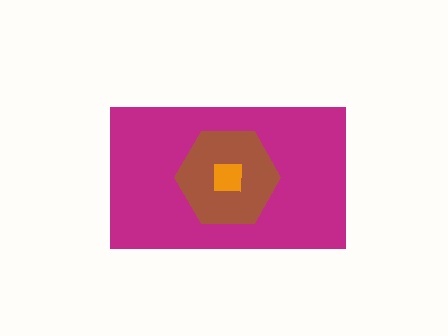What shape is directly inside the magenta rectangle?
The brown hexagon.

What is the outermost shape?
The magenta rectangle.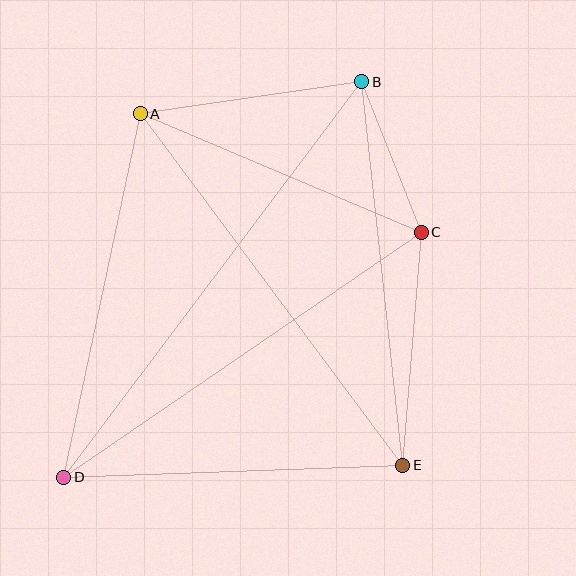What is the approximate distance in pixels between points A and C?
The distance between A and C is approximately 305 pixels.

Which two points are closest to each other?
Points B and C are closest to each other.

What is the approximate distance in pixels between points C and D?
The distance between C and D is approximately 433 pixels.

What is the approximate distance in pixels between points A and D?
The distance between A and D is approximately 371 pixels.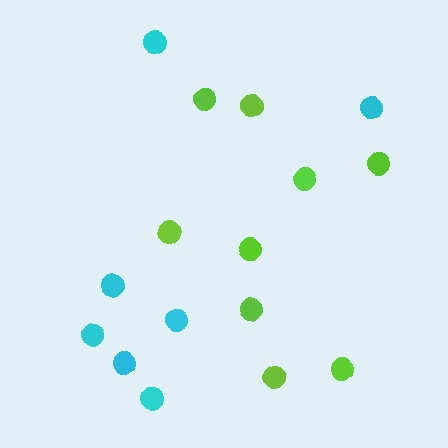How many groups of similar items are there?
There are 2 groups: one group of cyan circles (7) and one group of lime circles (9).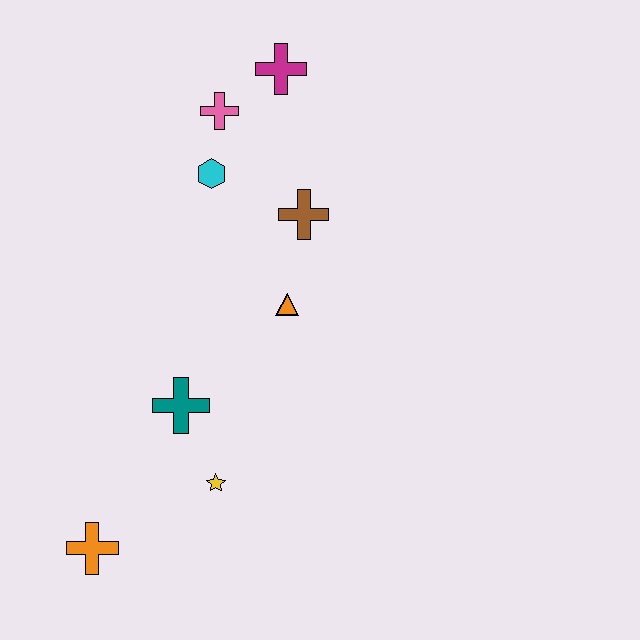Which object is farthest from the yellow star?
The magenta cross is farthest from the yellow star.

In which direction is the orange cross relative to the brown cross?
The orange cross is below the brown cross.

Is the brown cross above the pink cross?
No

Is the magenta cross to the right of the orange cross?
Yes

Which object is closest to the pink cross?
The cyan hexagon is closest to the pink cross.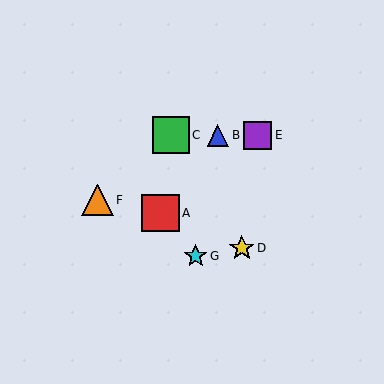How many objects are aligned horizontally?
3 objects (B, C, E) are aligned horizontally.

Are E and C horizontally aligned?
Yes, both are at y≈135.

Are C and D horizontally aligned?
No, C is at y≈135 and D is at y≈248.